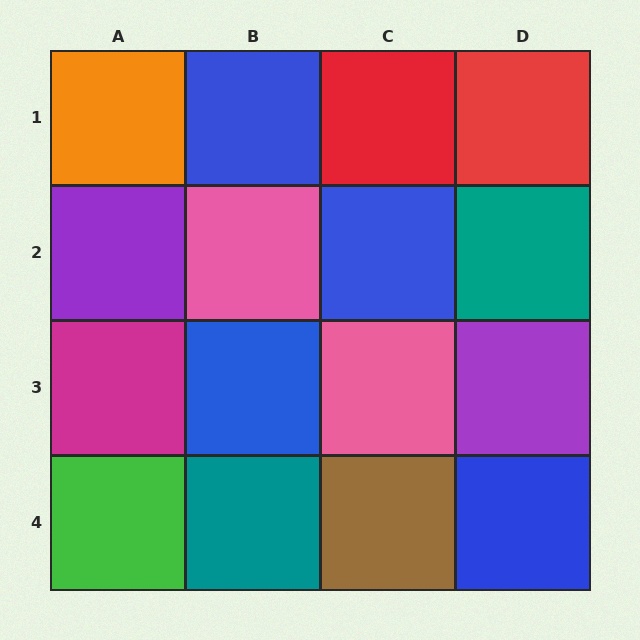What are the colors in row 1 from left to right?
Orange, blue, red, red.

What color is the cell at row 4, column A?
Green.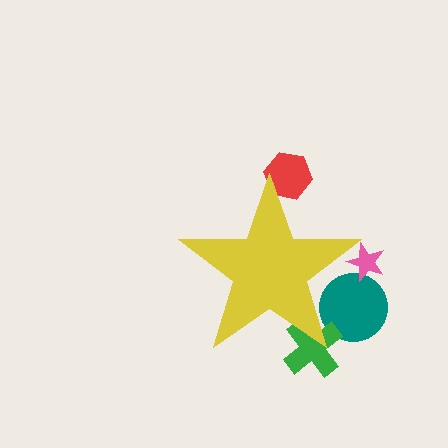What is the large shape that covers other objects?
A yellow star.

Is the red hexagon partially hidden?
Yes, the red hexagon is partially hidden behind the yellow star.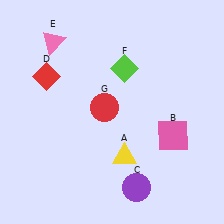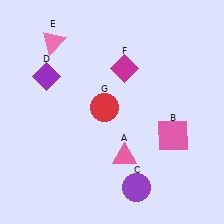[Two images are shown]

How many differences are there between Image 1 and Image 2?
There are 3 differences between the two images.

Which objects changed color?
A changed from yellow to pink. D changed from red to purple. F changed from lime to magenta.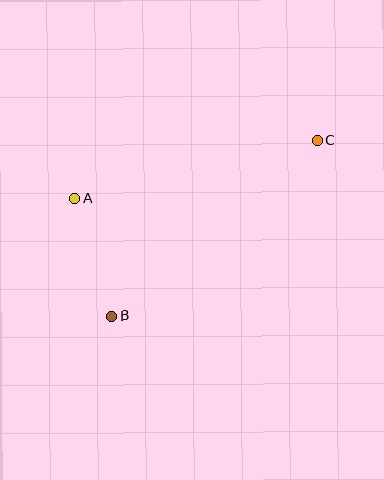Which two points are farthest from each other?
Points B and C are farthest from each other.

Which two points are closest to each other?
Points A and B are closest to each other.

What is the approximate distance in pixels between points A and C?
The distance between A and C is approximately 250 pixels.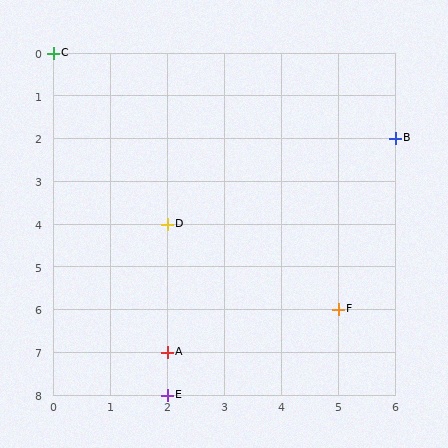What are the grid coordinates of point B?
Point B is at grid coordinates (6, 2).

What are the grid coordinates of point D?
Point D is at grid coordinates (2, 4).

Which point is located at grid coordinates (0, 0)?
Point C is at (0, 0).